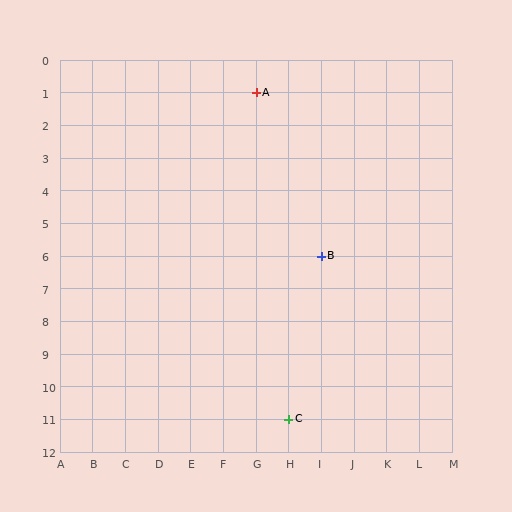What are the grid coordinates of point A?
Point A is at grid coordinates (G, 1).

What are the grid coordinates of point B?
Point B is at grid coordinates (I, 6).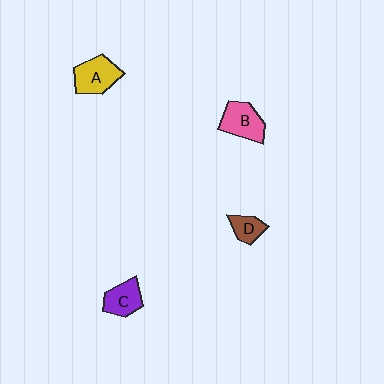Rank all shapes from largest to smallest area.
From largest to smallest: A (yellow), B (pink), C (purple), D (brown).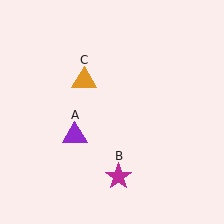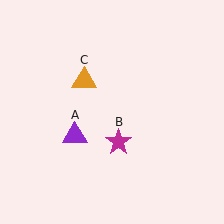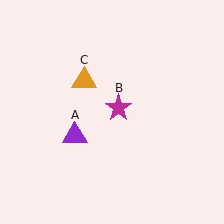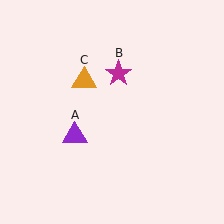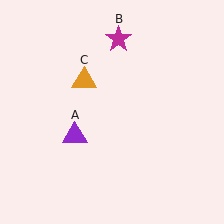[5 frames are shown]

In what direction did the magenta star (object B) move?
The magenta star (object B) moved up.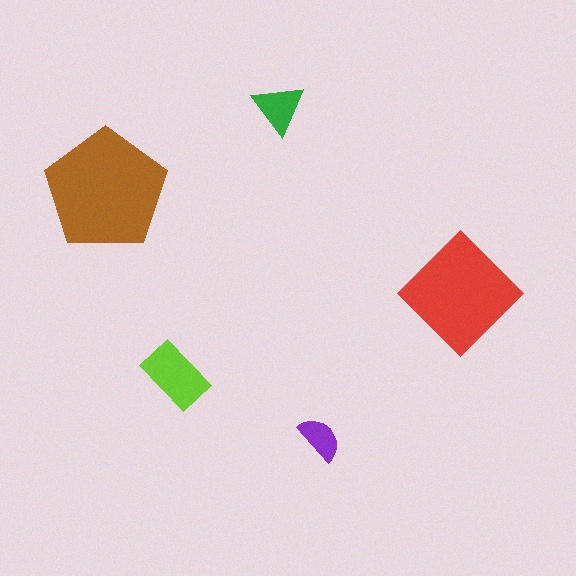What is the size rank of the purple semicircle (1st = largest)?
5th.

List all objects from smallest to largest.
The purple semicircle, the green triangle, the lime rectangle, the red diamond, the brown pentagon.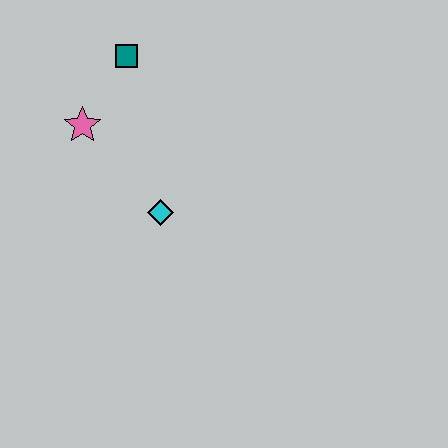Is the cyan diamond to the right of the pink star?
Yes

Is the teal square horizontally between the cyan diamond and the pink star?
Yes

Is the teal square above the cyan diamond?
Yes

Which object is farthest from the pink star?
The cyan diamond is farthest from the pink star.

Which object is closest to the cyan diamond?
The pink star is closest to the cyan diamond.